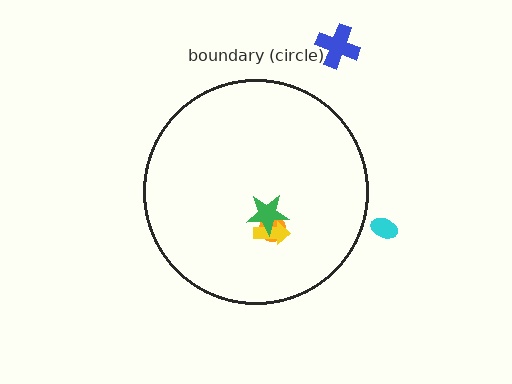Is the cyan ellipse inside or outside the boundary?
Outside.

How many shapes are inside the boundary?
3 inside, 2 outside.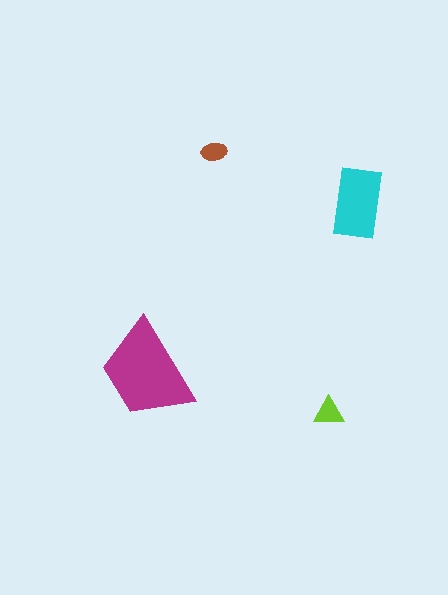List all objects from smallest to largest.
The brown ellipse, the lime triangle, the cyan rectangle, the magenta trapezoid.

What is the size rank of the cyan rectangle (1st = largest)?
2nd.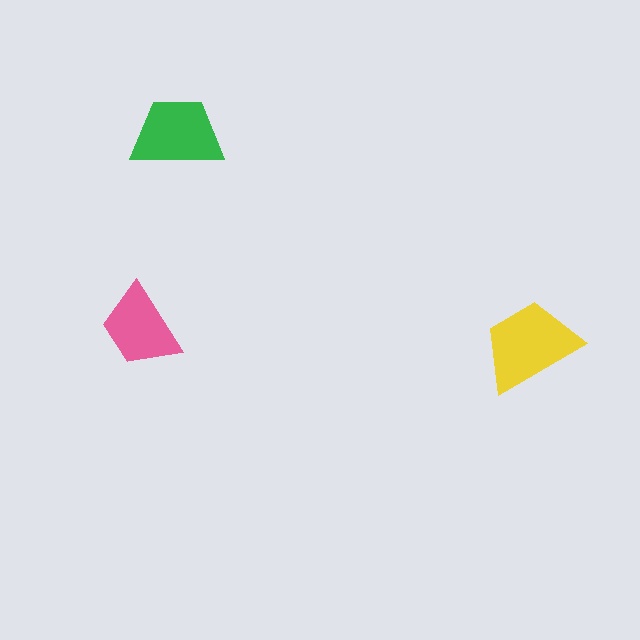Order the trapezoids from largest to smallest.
the yellow one, the green one, the pink one.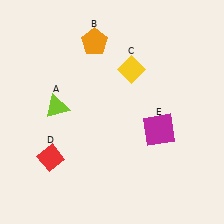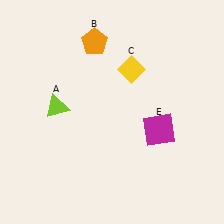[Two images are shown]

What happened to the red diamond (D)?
The red diamond (D) was removed in Image 2. It was in the bottom-left area of Image 1.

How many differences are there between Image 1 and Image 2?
There is 1 difference between the two images.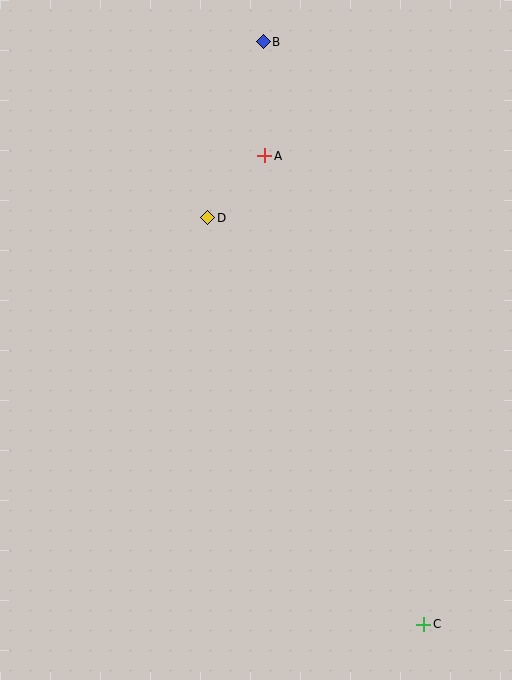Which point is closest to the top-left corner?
Point B is closest to the top-left corner.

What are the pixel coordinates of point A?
Point A is at (265, 156).